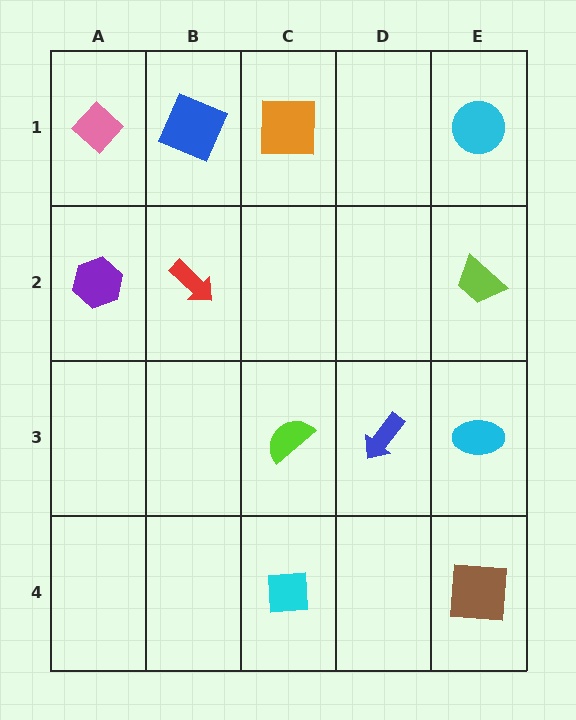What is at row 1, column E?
A cyan circle.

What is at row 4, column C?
A cyan square.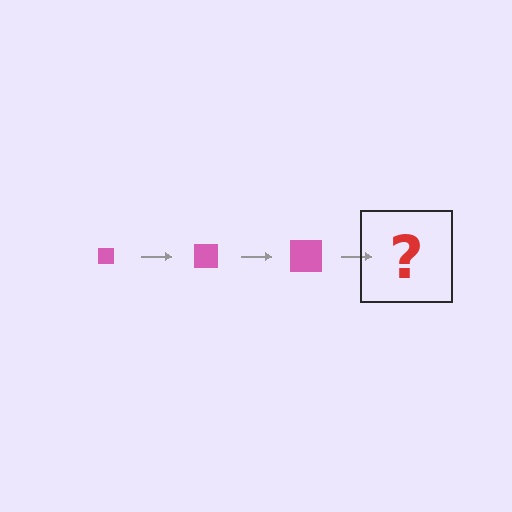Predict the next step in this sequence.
The next step is a pink square, larger than the previous one.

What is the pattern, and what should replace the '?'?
The pattern is that the square gets progressively larger each step. The '?' should be a pink square, larger than the previous one.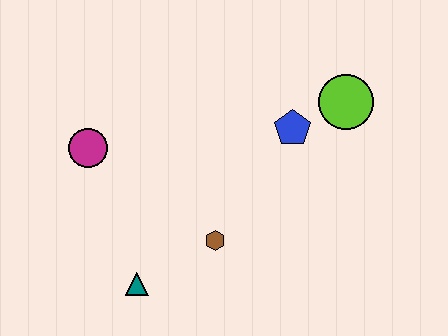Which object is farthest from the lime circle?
The teal triangle is farthest from the lime circle.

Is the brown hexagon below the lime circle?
Yes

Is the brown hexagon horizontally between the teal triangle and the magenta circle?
No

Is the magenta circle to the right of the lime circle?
No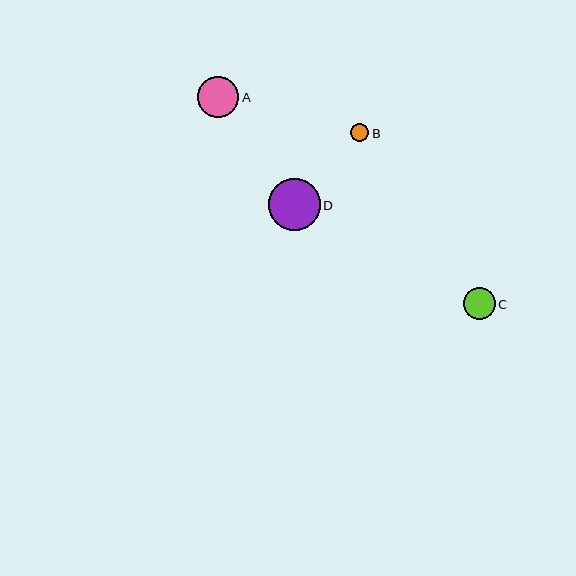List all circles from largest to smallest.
From largest to smallest: D, A, C, B.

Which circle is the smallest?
Circle B is the smallest with a size of approximately 18 pixels.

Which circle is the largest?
Circle D is the largest with a size of approximately 51 pixels.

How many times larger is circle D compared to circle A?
Circle D is approximately 1.2 times the size of circle A.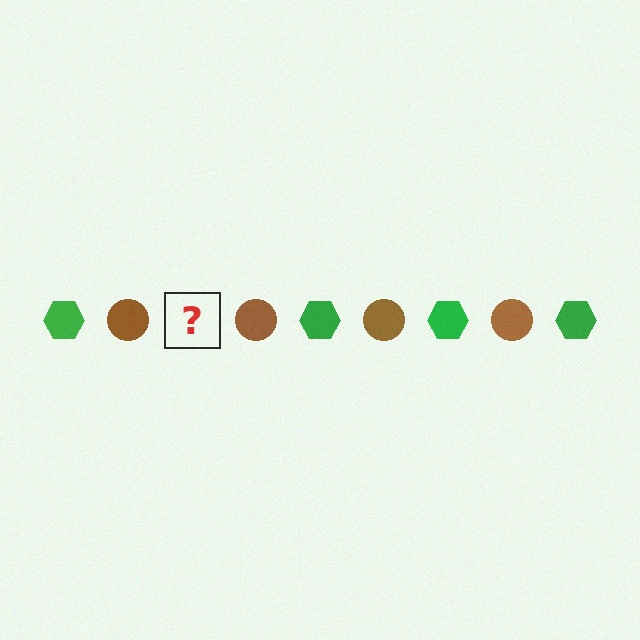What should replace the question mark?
The question mark should be replaced with a green hexagon.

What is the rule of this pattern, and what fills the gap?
The rule is that the pattern alternates between green hexagon and brown circle. The gap should be filled with a green hexagon.